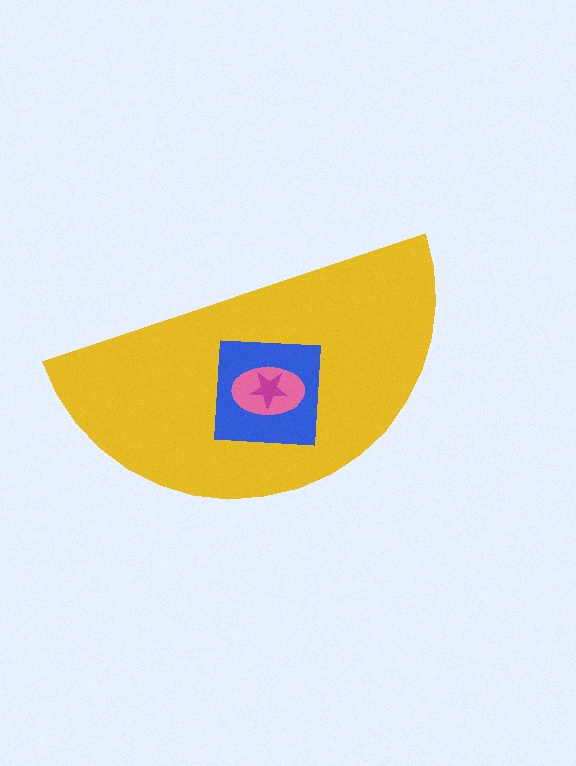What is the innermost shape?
The magenta star.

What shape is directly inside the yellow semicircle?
The blue square.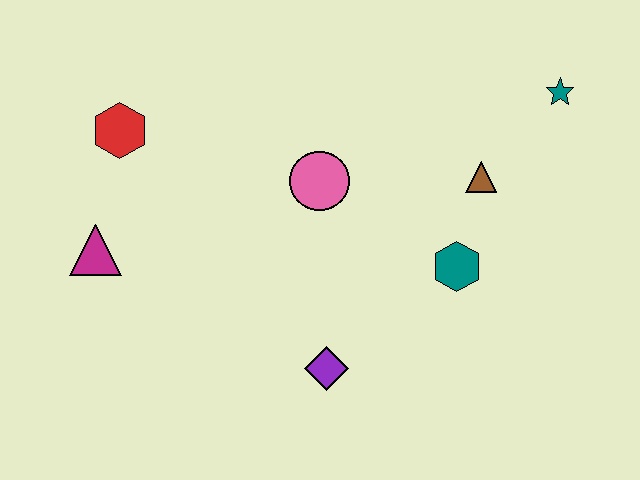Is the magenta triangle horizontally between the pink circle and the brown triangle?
No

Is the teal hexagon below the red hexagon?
Yes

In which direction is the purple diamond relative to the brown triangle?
The purple diamond is below the brown triangle.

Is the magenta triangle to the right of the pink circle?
No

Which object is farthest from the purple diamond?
The teal star is farthest from the purple diamond.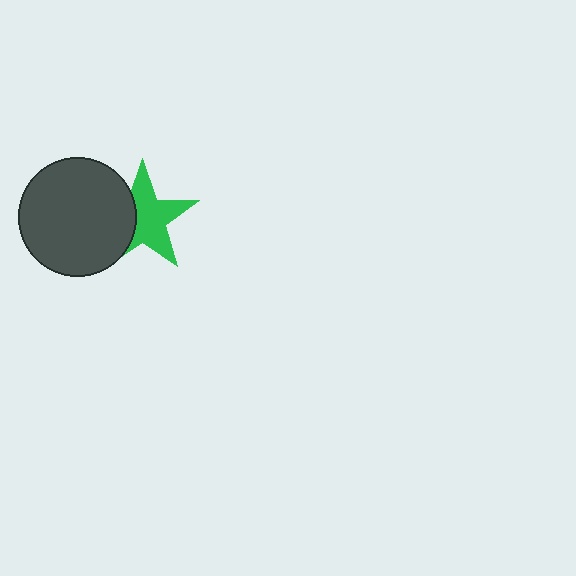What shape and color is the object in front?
The object in front is a dark gray circle.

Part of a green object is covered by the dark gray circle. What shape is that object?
It is a star.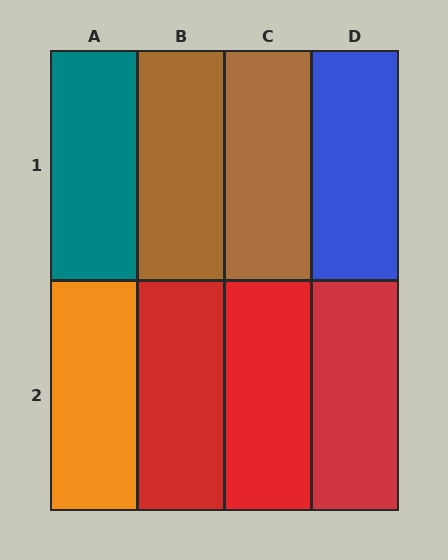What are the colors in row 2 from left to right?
Orange, red, red, red.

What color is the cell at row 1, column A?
Teal.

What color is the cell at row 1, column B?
Brown.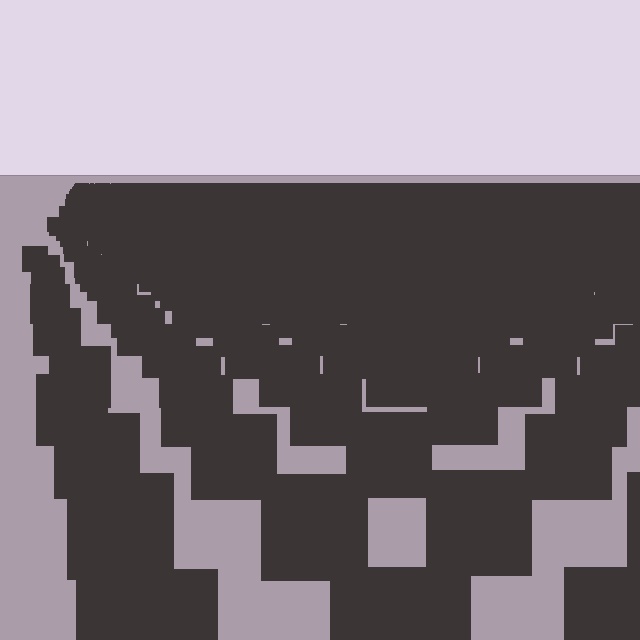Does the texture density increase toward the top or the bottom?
Density increases toward the top.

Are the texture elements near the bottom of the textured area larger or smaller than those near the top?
Larger. Near the bottom, elements are closer to the viewer and appear at a bigger on-screen size.